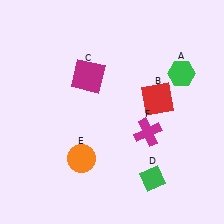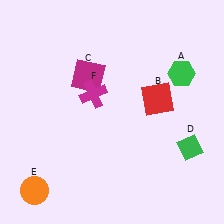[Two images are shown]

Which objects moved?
The objects that moved are: the green diamond (D), the orange circle (E), the magenta cross (F).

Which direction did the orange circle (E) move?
The orange circle (E) moved left.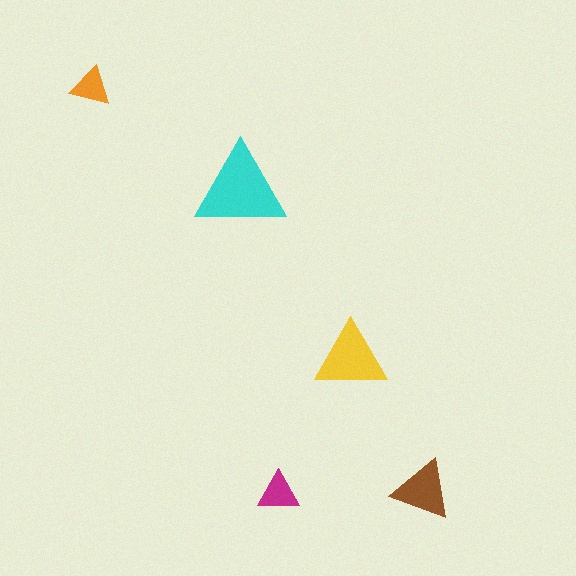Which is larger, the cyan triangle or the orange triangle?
The cyan one.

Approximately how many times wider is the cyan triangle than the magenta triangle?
About 2 times wider.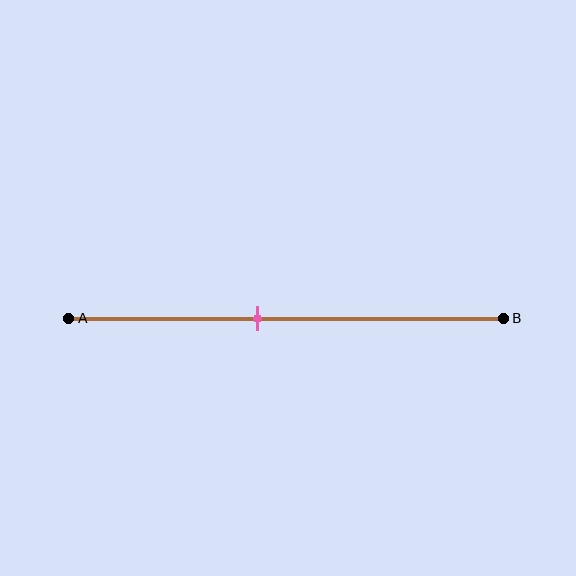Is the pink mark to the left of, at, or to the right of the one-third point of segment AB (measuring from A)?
The pink mark is to the right of the one-third point of segment AB.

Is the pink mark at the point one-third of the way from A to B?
No, the mark is at about 45% from A, not at the 33% one-third point.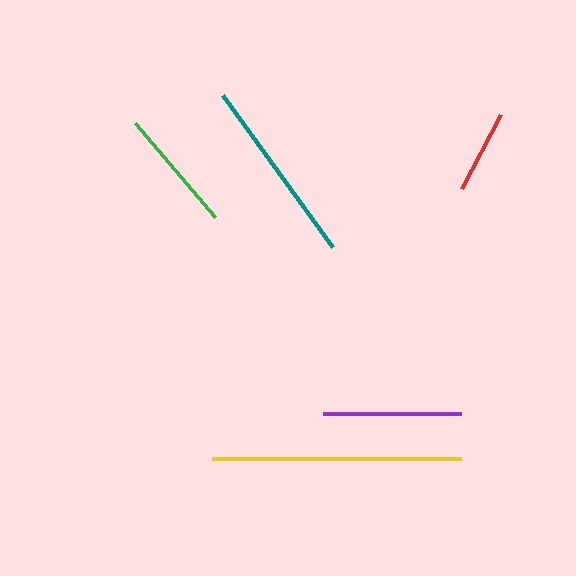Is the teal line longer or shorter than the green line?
The teal line is longer than the green line.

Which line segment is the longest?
The yellow line is the longest at approximately 249 pixels.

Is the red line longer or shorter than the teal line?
The teal line is longer than the red line.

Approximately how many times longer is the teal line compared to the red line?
The teal line is approximately 2.2 times the length of the red line.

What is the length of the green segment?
The green segment is approximately 124 pixels long.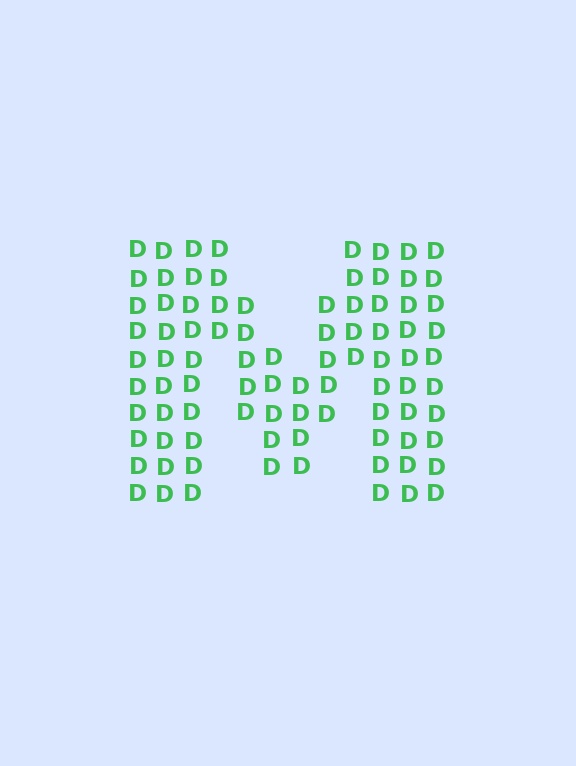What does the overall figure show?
The overall figure shows the letter M.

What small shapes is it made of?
It is made of small letter D's.